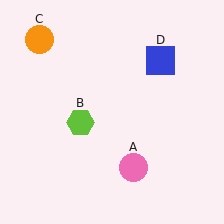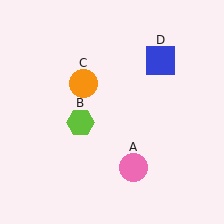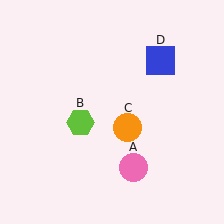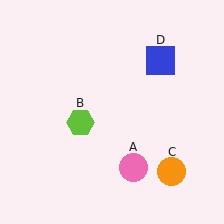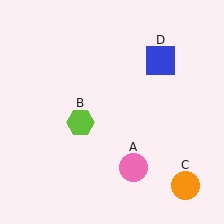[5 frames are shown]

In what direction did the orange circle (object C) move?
The orange circle (object C) moved down and to the right.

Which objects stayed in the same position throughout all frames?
Pink circle (object A) and lime hexagon (object B) and blue square (object D) remained stationary.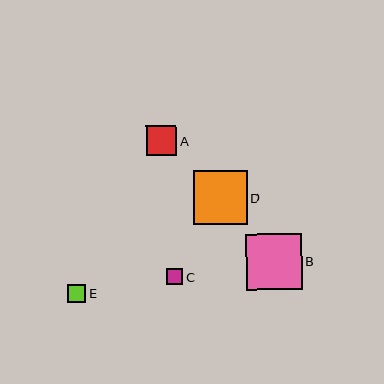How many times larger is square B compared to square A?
Square B is approximately 1.9 times the size of square A.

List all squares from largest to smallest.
From largest to smallest: B, D, A, E, C.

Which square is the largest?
Square B is the largest with a size of approximately 56 pixels.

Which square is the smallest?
Square C is the smallest with a size of approximately 16 pixels.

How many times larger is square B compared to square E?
Square B is approximately 3.0 times the size of square E.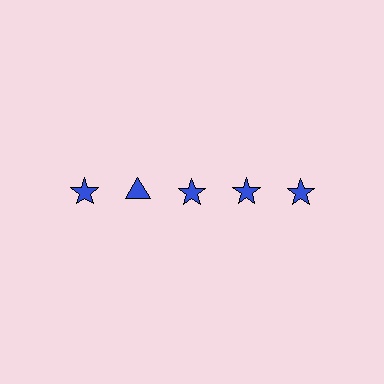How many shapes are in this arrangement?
There are 5 shapes arranged in a grid pattern.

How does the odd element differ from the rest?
It has a different shape: triangle instead of star.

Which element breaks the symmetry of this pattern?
The blue triangle in the top row, second from left column breaks the symmetry. All other shapes are blue stars.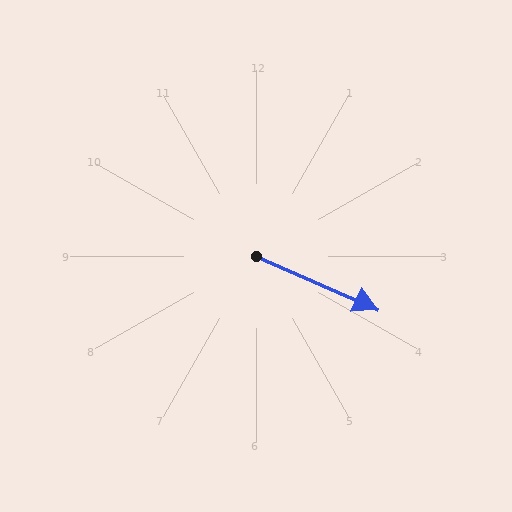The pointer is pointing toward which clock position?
Roughly 4 o'clock.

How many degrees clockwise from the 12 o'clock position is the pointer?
Approximately 114 degrees.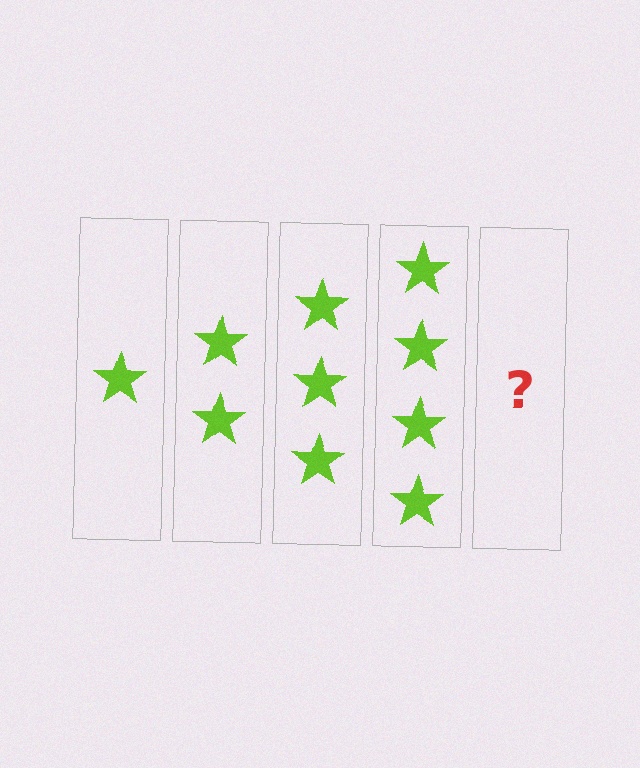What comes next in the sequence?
The next element should be 5 stars.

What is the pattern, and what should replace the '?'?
The pattern is that each step adds one more star. The '?' should be 5 stars.